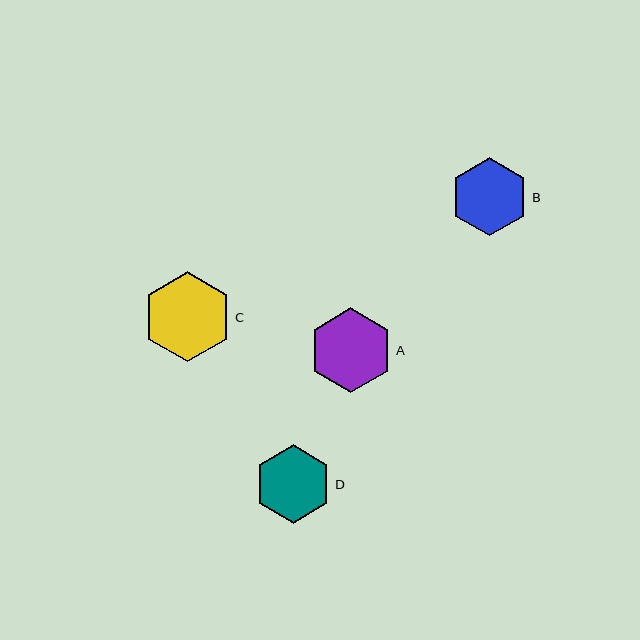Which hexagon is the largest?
Hexagon C is the largest with a size of approximately 90 pixels.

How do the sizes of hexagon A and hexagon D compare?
Hexagon A and hexagon D are approximately the same size.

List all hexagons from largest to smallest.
From largest to smallest: C, A, B, D.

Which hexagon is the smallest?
Hexagon D is the smallest with a size of approximately 78 pixels.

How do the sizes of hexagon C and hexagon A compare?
Hexagon C and hexagon A are approximately the same size.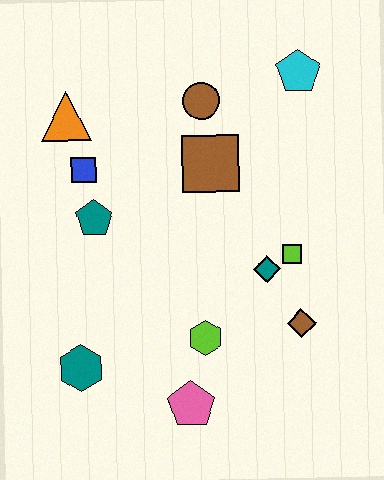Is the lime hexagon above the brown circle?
No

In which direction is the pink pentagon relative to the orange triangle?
The pink pentagon is below the orange triangle.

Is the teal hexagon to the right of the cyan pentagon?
No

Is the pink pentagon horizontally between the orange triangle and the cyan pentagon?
Yes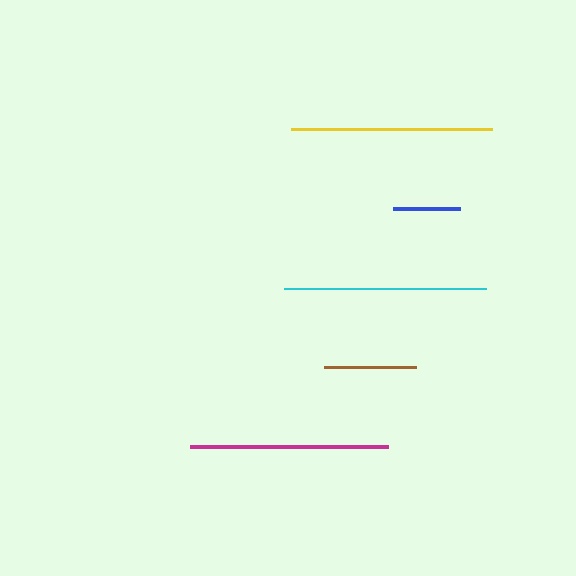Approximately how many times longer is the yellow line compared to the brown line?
The yellow line is approximately 2.2 times the length of the brown line.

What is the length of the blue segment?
The blue segment is approximately 67 pixels long.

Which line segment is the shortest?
The blue line is the shortest at approximately 67 pixels.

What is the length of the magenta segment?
The magenta segment is approximately 198 pixels long.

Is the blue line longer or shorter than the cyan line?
The cyan line is longer than the blue line.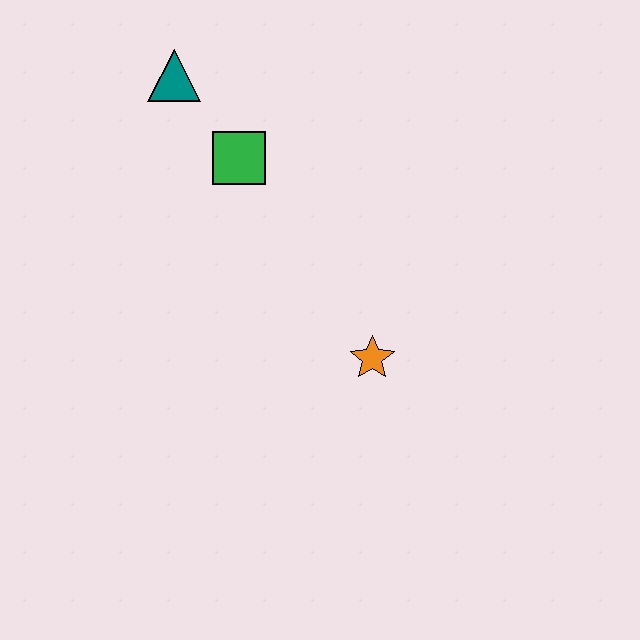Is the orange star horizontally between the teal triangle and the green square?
No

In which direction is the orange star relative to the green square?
The orange star is below the green square.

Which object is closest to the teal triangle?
The green square is closest to the teal triangle.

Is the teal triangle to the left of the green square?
Yes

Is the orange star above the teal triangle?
No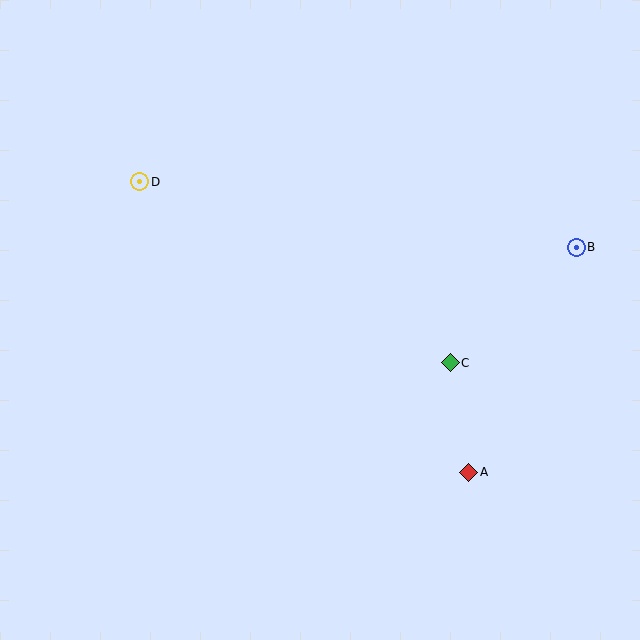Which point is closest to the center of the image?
Point C at (450, 363) is closest to the center.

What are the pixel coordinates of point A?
Point A is at (469, 472).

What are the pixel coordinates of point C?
Point C is at (450, 363).